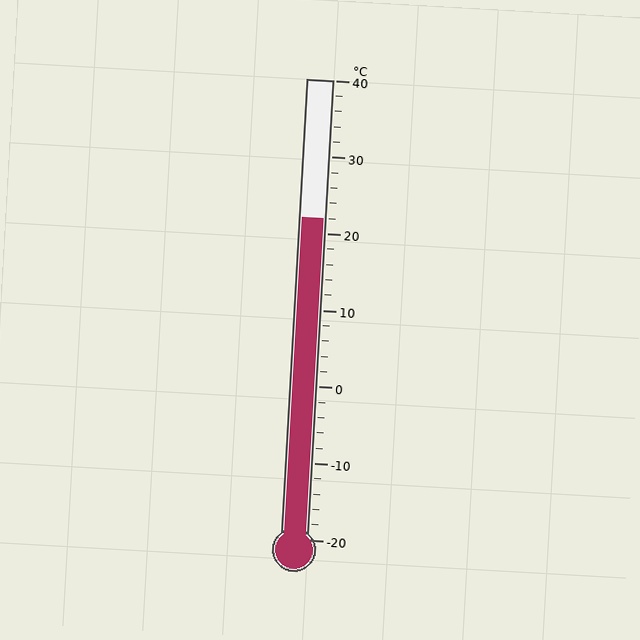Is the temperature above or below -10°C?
The temperature is above -10°C.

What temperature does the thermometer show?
The thermometer shows approximately 22°C.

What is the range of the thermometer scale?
The thermometer scale ranges from -20°C to 40°C.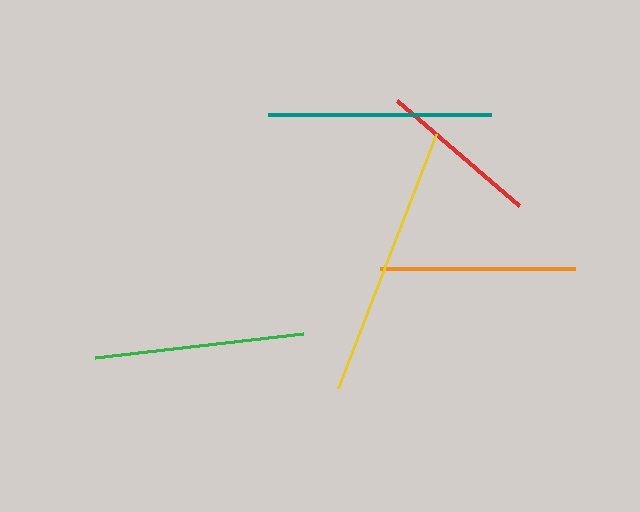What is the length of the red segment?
The red segment is approximately 161 pixels long.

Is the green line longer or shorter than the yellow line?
The yellow line is longer than the green line.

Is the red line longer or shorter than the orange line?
The orange line is longer than the red line.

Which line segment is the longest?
The yellow line is the longest at approximately 272 pixels.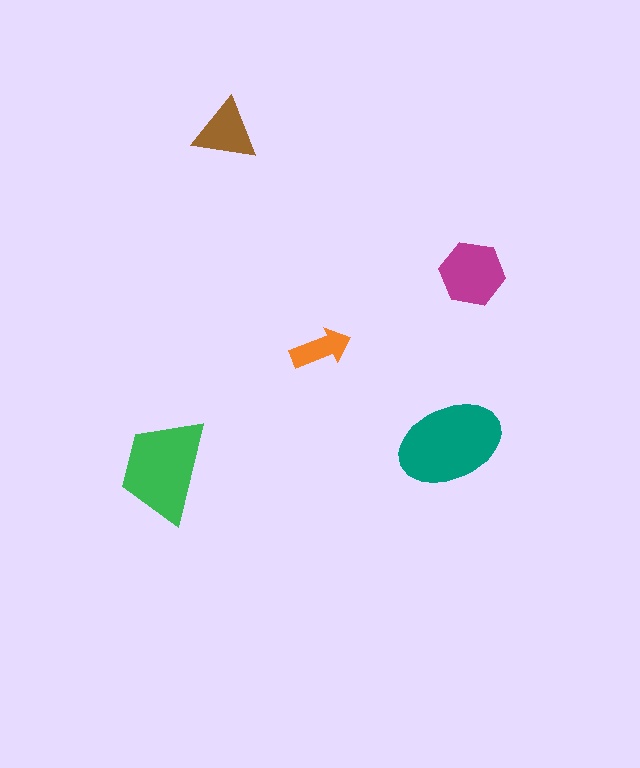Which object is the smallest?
The orange arrow.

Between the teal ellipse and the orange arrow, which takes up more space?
The teal ellipse.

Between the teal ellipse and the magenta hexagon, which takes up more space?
The teal ellipse.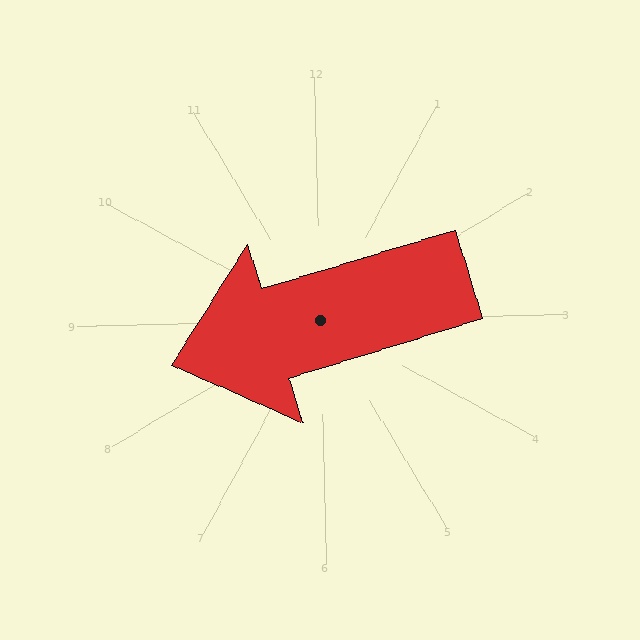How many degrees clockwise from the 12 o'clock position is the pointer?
Approximately 254 degrees.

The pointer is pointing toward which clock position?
Roughly 8 o'clock.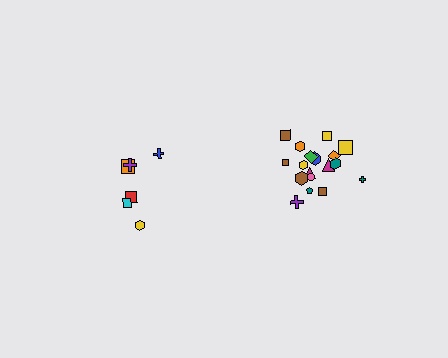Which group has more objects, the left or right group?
The right group.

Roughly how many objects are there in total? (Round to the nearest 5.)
Roughly 25 objects in total.